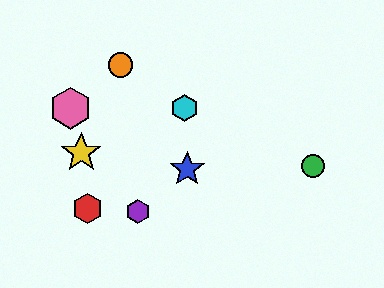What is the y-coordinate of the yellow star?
The yellow star is at y≈153.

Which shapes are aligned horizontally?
The cyan hexagon, the pink hexagon are aligned horizontally.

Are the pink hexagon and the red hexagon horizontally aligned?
No, the pink hexagon is at y≈108 and the red hexagon is at y≈209.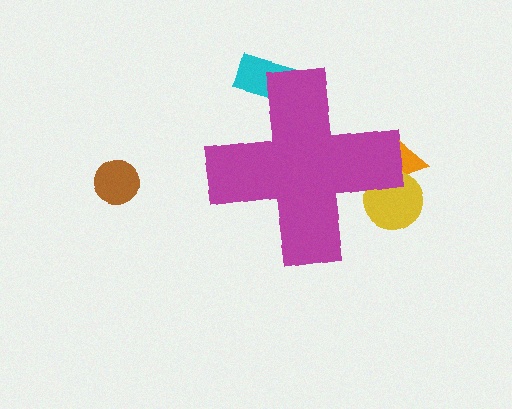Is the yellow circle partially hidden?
Yes, the yellow circle is partially hidden behind the magenta cross.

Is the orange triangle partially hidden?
Yes, the orange triangle is partially hidden behind the magenta cross.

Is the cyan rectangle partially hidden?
Yes, the cyan rectangle is partially hidden behind the magenta cross.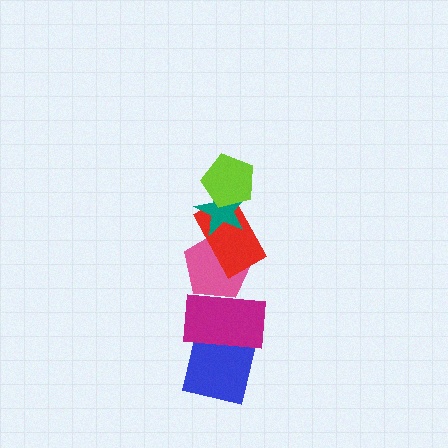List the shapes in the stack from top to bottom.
From top to bottom: the lime pentagon, the teal star, the red rectangle, the pink pentagon, the magenta rectangle, the blue square.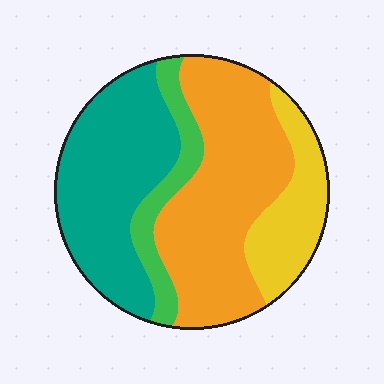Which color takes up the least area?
Green, at roughly 10%.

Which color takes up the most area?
Orange, at roughly 40%.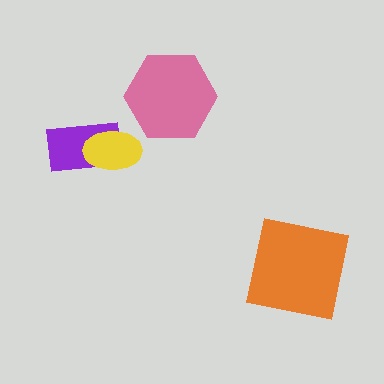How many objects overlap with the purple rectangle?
1 object overlaps with the purple rectangle.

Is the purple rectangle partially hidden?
Yes, it is partially covered by another shape.